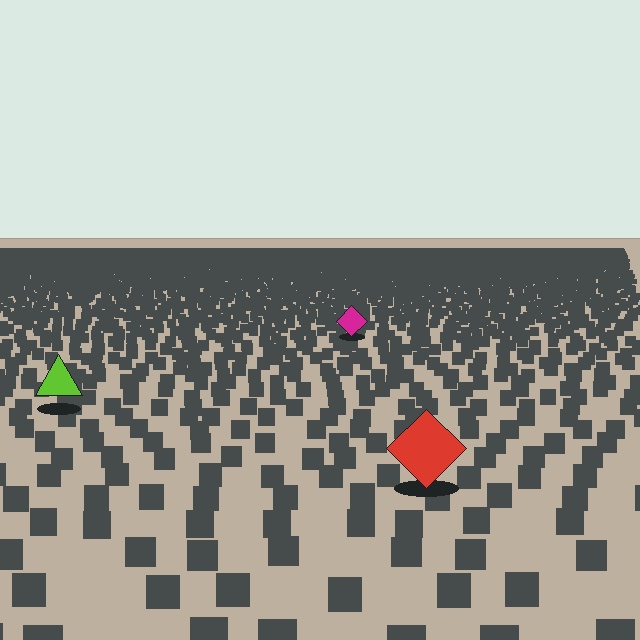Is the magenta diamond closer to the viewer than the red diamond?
No. The red diamond is closer — you can tell from the texture gradient: the ground texture is coarser near it.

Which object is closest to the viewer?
The red diamond is closest. The texture marks near it are larger and more spread out.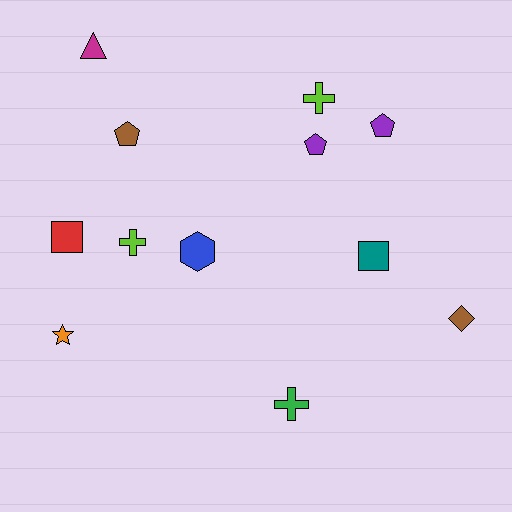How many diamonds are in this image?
There is 1 diamond.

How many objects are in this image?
There are 12 objects.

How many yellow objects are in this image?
There are no yellow objects.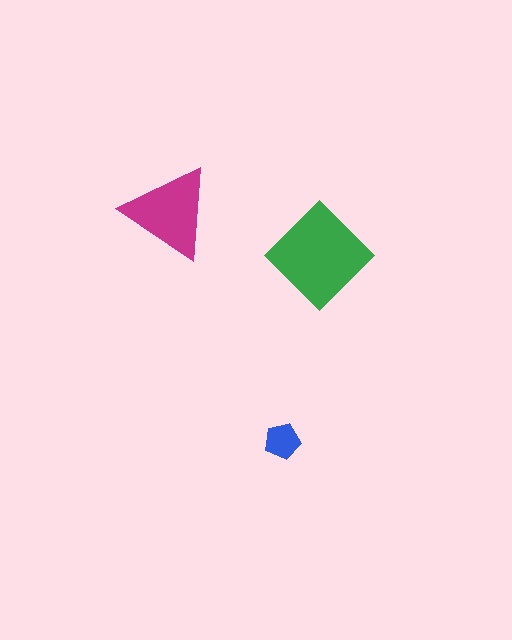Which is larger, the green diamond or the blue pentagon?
The green diamond.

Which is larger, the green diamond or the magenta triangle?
The green diamond.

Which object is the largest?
The green diamond.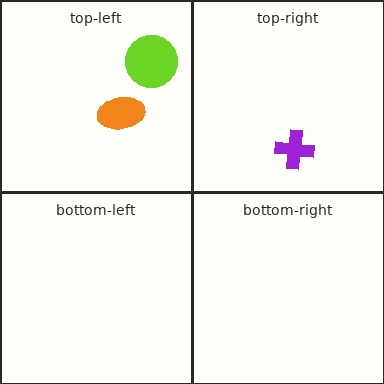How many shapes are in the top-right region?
1.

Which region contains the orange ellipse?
The top-left region.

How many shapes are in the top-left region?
2.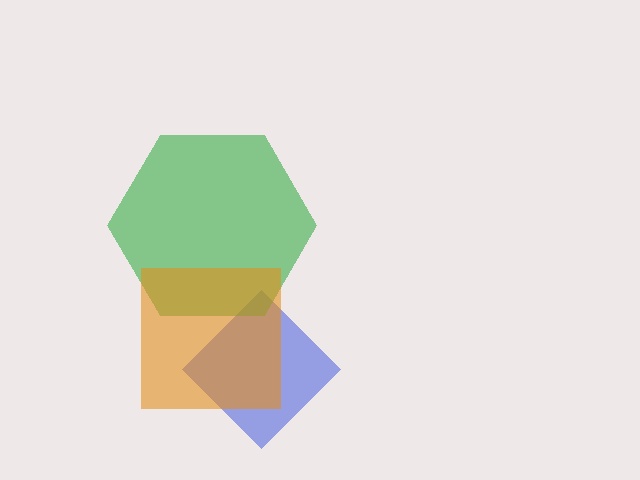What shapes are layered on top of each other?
The layered shapes are: a blue diamond, a green hexagon, an orange square.